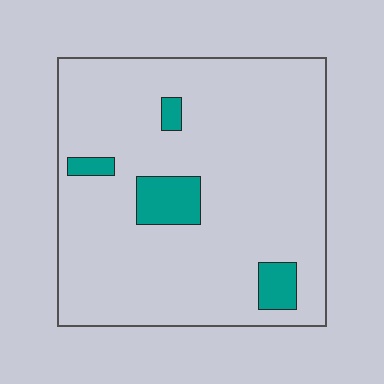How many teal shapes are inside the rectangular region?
4.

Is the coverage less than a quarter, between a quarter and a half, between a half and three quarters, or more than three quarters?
Less than a quarter.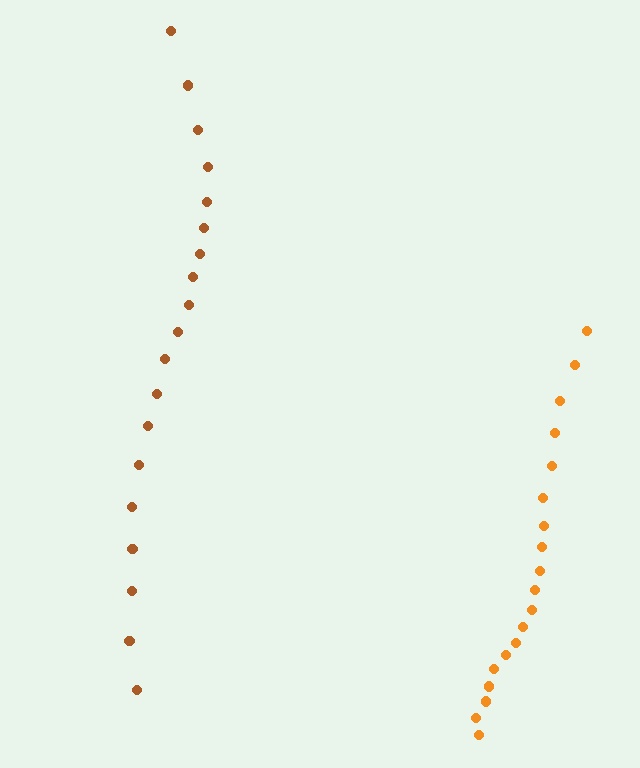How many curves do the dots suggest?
There are 2 distinct paths.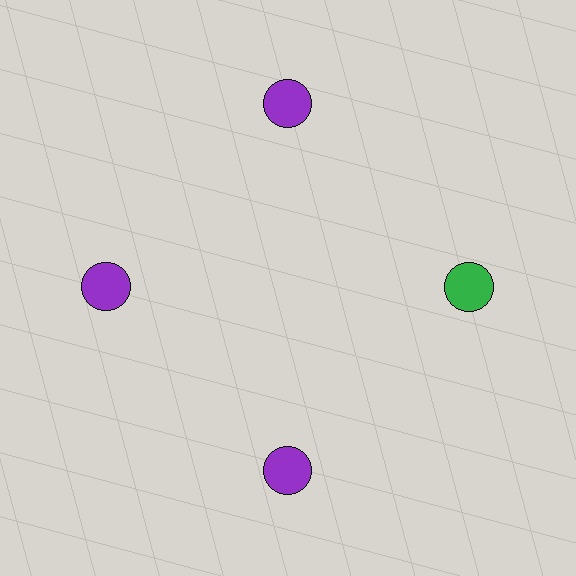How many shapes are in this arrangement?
There are 4 shapes arranged in a ring pattern.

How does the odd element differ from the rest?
It has a different color: green instead of purple.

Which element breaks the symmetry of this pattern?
The green circle at roughly the 3 o'clock position breaks the symmetry. All other shapes are purple circles.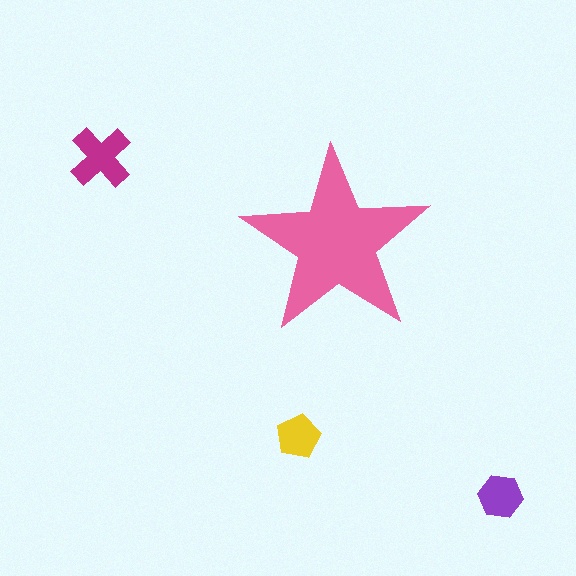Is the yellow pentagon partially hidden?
No, the yellow pentagon is fully visible.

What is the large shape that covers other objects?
A pink star.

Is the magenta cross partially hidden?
No, the magenta cross is fully visible.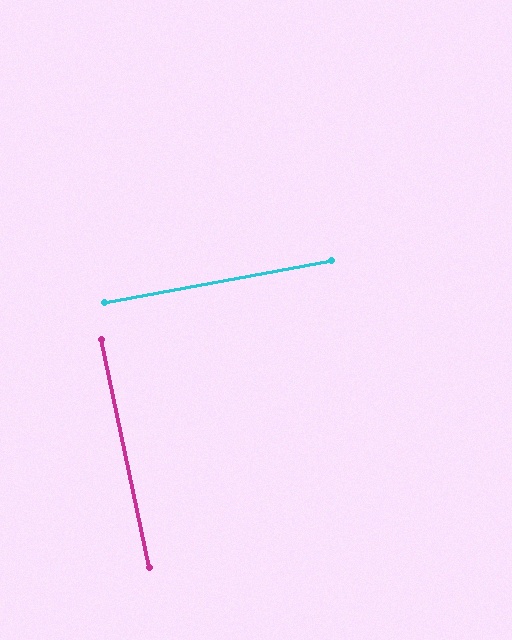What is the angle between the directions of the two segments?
Approximately 88 degrees.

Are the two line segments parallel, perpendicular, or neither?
Perpendicular — they meet at approximately 88°.